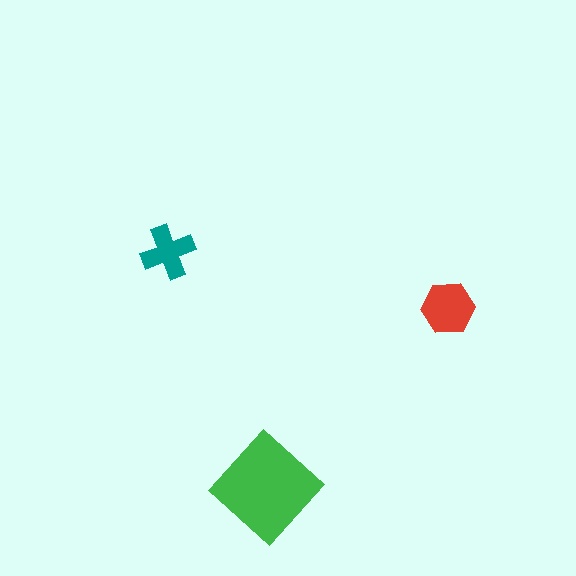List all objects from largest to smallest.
The green diamond, the red hexagon, the teal cross.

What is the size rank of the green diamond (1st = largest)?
1st.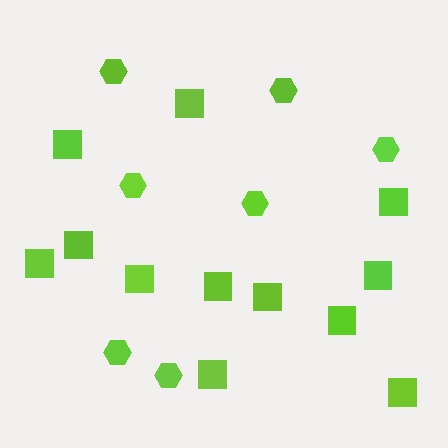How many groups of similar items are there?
There are 2 groups: one group of squares (12) and one group of hexagons (7).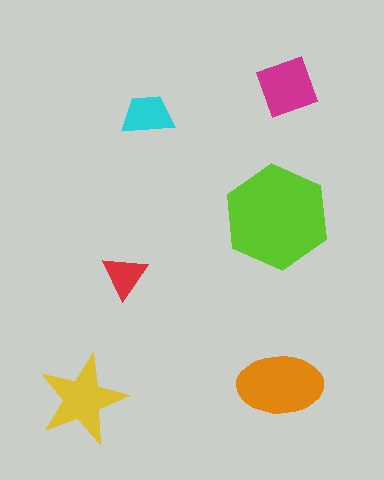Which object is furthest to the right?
The magenta diamond is rightmost.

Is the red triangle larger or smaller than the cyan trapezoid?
Smaller.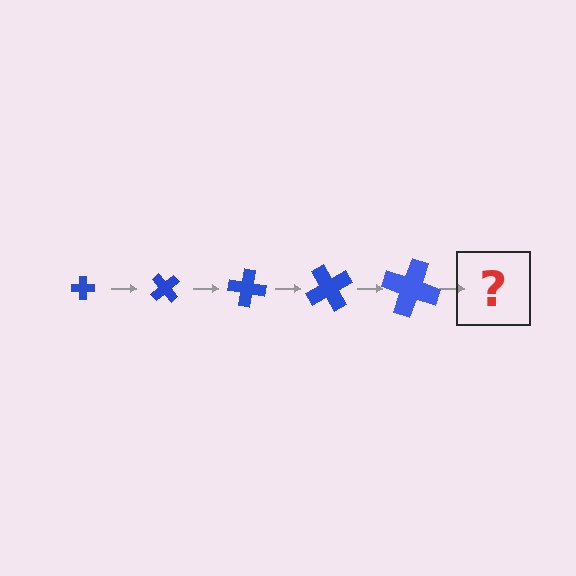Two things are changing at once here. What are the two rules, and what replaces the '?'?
The two rules are that the cross grows larger each step and it rotates 50 degrees each step. The '?' should be a cross, larger than the previous one and rotated 250 degrees from the start.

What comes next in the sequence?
The next element should be a cross, larger than the previous one and rotated 250 degrees from the start.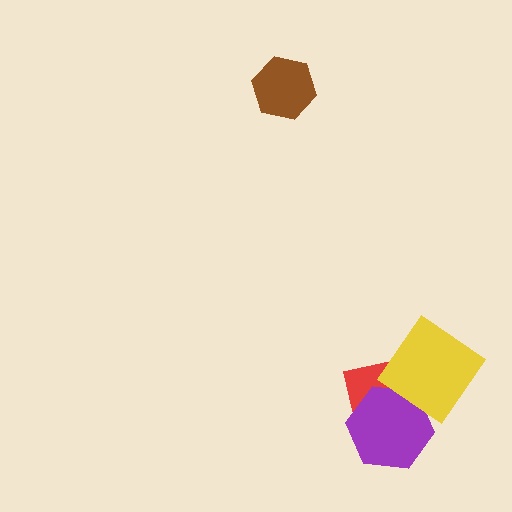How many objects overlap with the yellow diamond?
2 objects overlap with the yellow diamond.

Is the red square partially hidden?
Yes, it is partially covered by another shape.